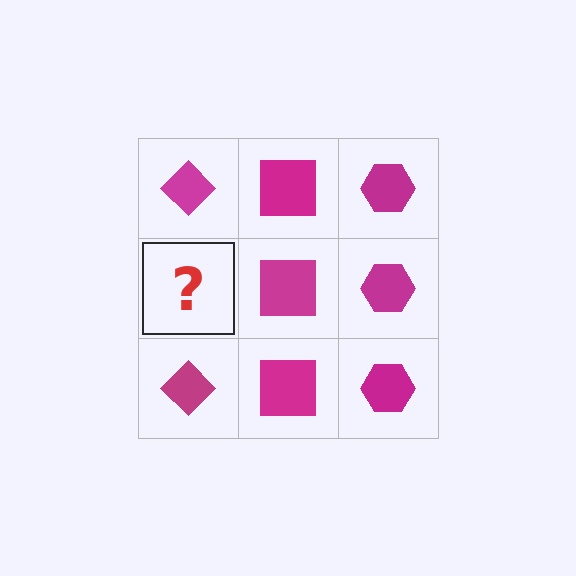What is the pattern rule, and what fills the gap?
The rule is that each column has a consistent shape. The gap should be filled with a magenta diamond.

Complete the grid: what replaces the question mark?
The question mark should be replaced with a magenta diamond.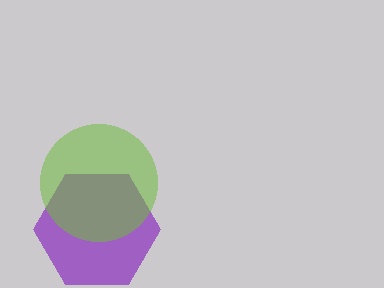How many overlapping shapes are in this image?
There are 2 overlapping shapes in the image.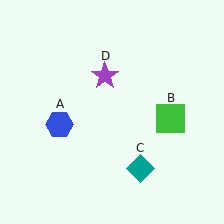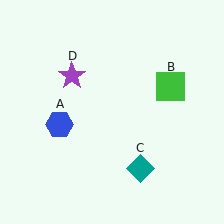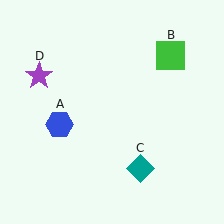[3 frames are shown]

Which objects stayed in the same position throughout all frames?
Blue hexagon (object A) and teal diamond (object C) remained stationary.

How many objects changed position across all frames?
2 objects changed position: green square (object B), purple star (object D).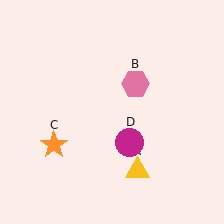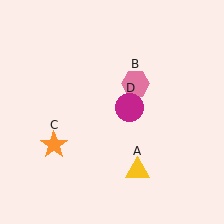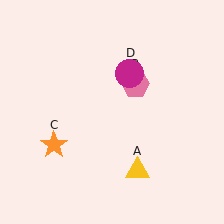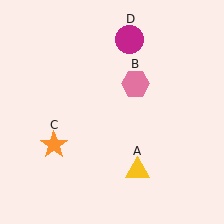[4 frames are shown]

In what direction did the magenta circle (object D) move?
The magenta circle (object D) moved up.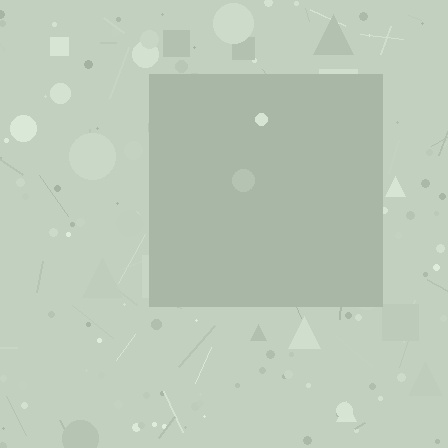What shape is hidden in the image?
A square is hidden in the image.